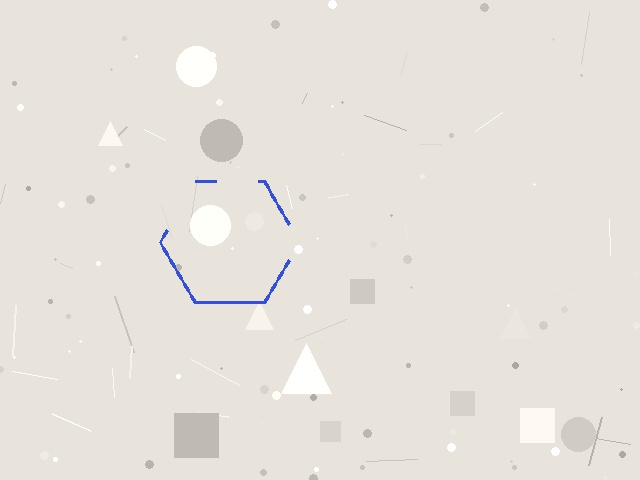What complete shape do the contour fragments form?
The contour fragments form a hexagon.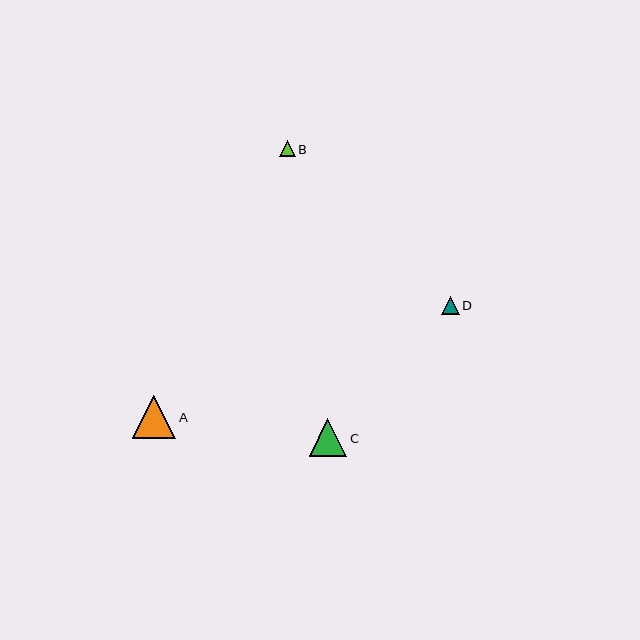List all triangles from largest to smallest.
From largest to smallest: A, C, D, B.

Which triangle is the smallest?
Triangle B is the smallest with a size of approximately 16 pixels.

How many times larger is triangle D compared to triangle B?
Triangle D is approximately 1.1 times the size of triangle B.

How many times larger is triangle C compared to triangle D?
Triangle C is approximately 2.1 times the size of triangle D.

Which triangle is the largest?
Triangle A is the largest with a size of approximately 43 pixels.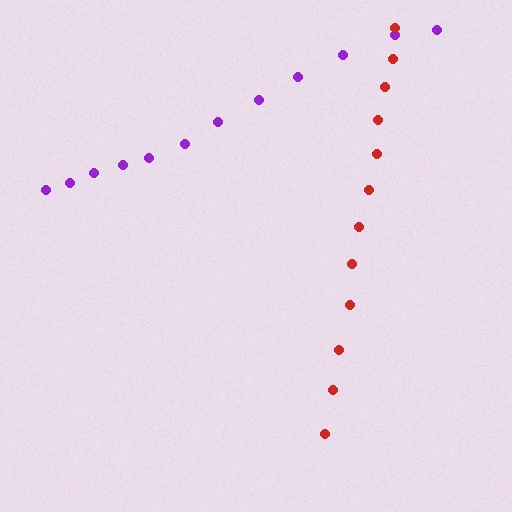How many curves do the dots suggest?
There are 2 distinct paths.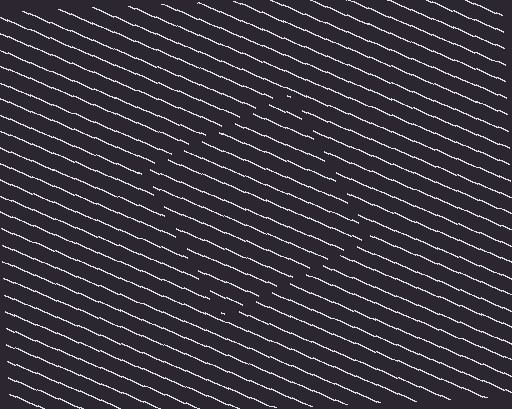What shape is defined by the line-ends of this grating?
An illusory square. The interior of the shape contains the same grating, shifted by half a period — the contour is defined by the phase discontinuity where line-ends from the inner and outer gratings abut.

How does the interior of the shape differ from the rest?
The interior of the shape contains the same grating, shifted by half a period — the contour is defined by the phase discontinuity where line-ends from the inner and outer gratings abut.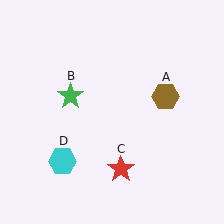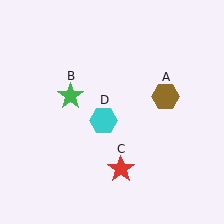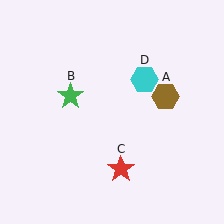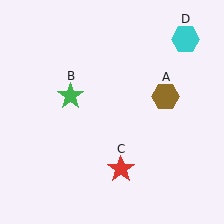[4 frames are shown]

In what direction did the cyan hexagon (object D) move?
The cyan hexagon (object D) moved up and to the right.